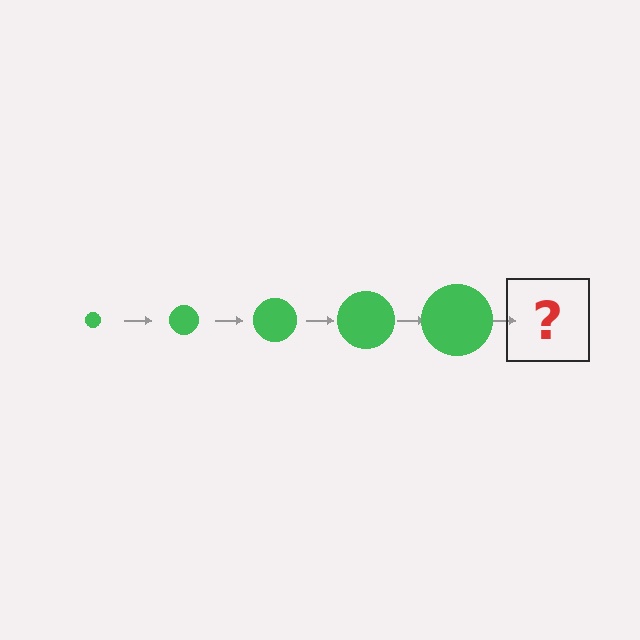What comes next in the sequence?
The next element should be a green circle, larger than the previous one.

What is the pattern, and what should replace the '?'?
The pattern is that the circle gets progressively larger each step. The '?' should be a green circle, larger than the previous one.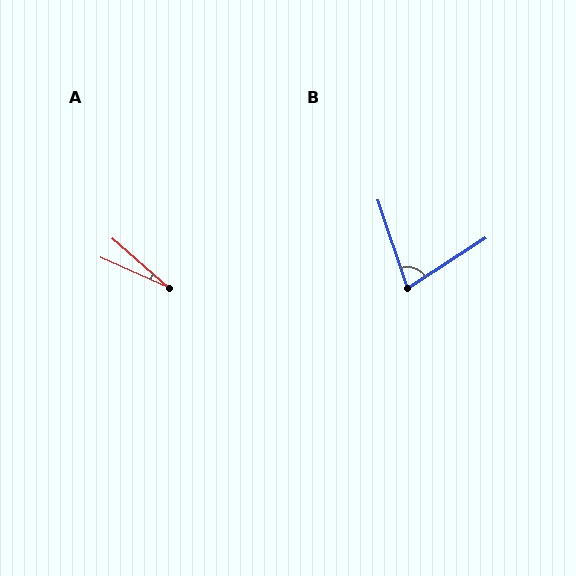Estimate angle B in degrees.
Approximately 76 degrees.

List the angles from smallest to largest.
A (17°), B (76°).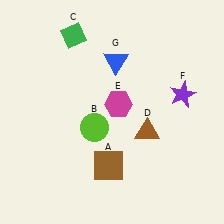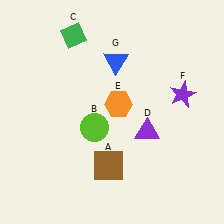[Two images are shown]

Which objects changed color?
D changed from brown to purple. E changed from magenta to orange.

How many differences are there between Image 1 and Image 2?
There are 2 differences between the two images.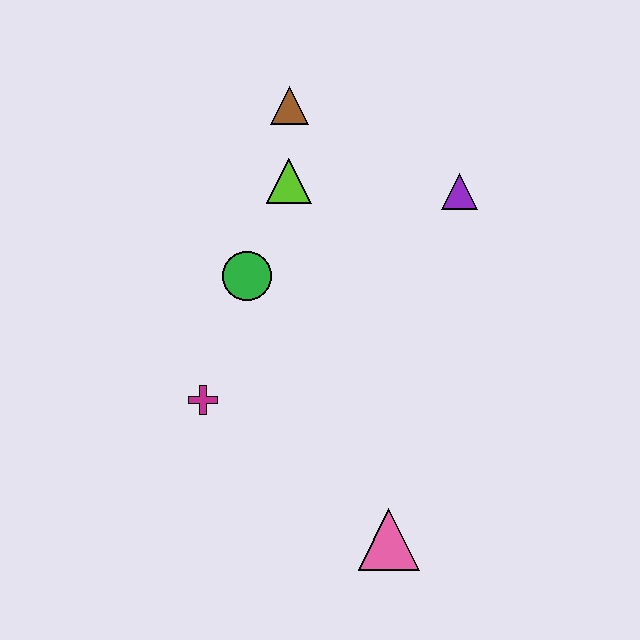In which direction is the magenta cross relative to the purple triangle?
The magenta cross is to the left of the purple triangle.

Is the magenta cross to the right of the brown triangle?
No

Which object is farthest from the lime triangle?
The pink triangle is farthest from the lime triangle.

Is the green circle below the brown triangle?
Yes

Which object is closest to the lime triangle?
The brown triangle is closest to the lime triangle.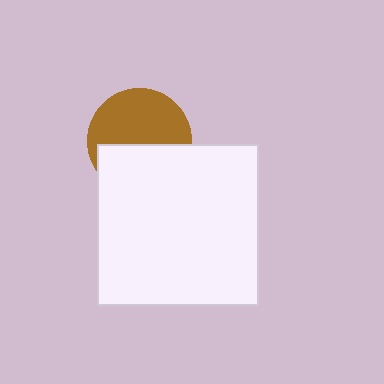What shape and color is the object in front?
The object in front is a white square.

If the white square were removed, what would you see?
You would see the complete brown circle.